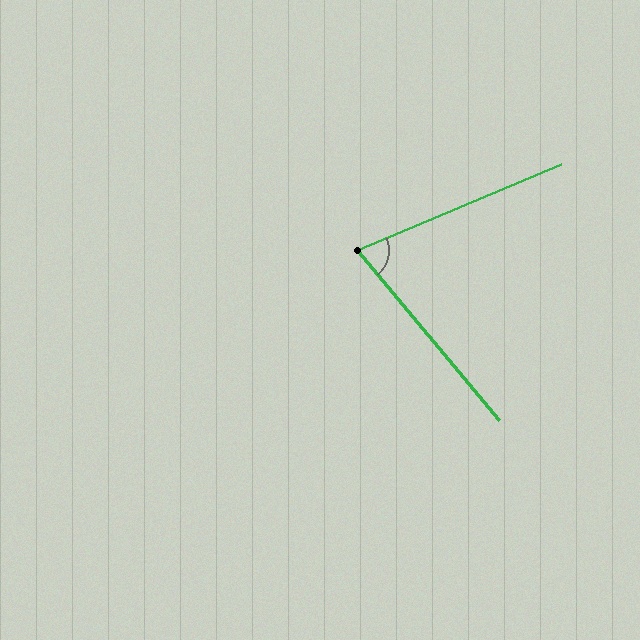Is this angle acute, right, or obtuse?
It is acute.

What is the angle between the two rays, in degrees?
Approximately 73 degrees.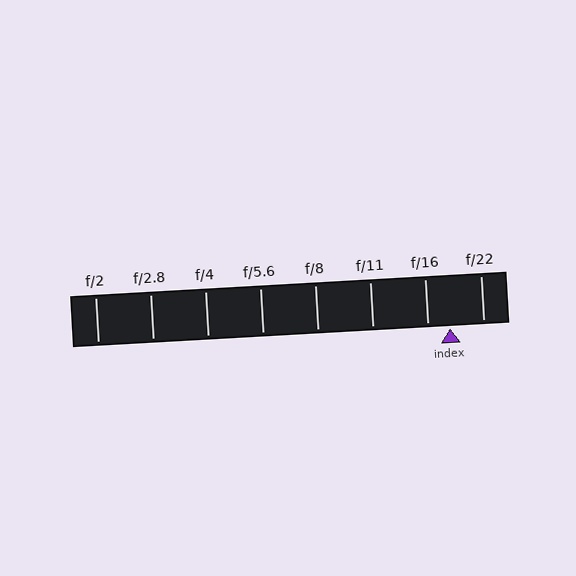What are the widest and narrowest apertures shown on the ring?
The widest aperture shown is f/2 and the narrowest is f/22.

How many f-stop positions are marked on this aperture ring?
There are 8 f-stop positions marked.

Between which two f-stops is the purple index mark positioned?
The index mark is between f/16 and f/22.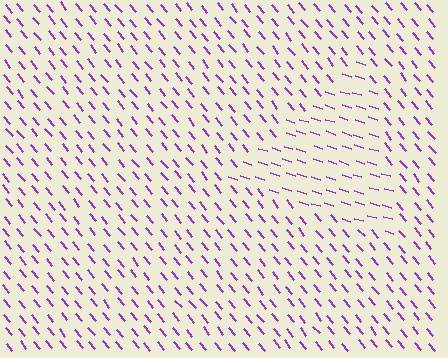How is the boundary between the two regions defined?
The boundary is defined purely by a change in line orientation (approximately 33 degrees difference). All lines are the same color and thickness.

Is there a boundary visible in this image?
Yes, there is a texture boundary formed by a change in line orientation.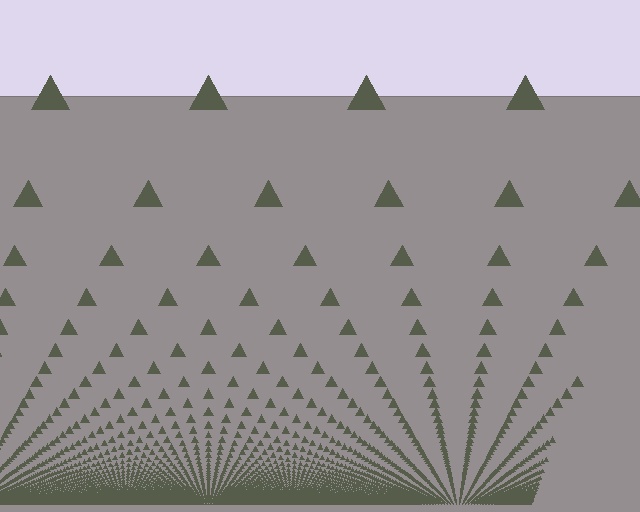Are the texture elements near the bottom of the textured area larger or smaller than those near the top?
Smaller. The gradient is inverted — elements near the bottom are smaller and denser.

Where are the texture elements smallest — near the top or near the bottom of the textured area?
Near the bottom.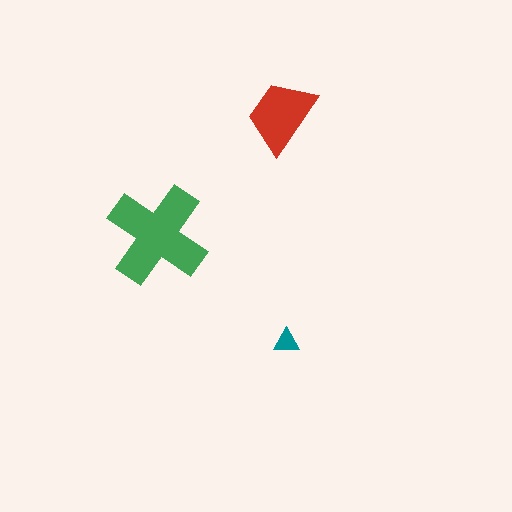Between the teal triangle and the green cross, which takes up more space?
The green cross.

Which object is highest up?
The red trapezoid is topmost.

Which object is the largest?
The green cross.